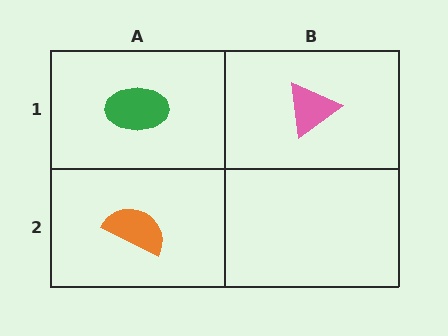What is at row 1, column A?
A green ellipse.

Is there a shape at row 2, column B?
No, that cell is empty.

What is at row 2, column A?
An orange semicircle.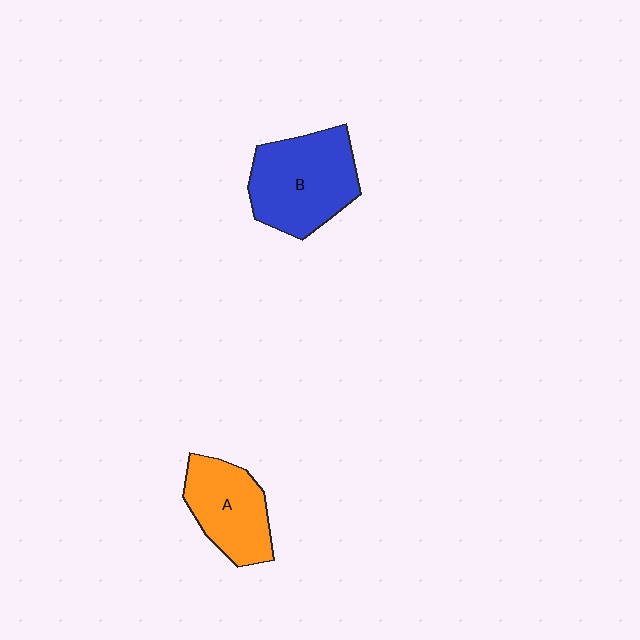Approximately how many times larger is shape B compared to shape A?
Approximately 1.3 times.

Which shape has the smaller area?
Shape A (orange).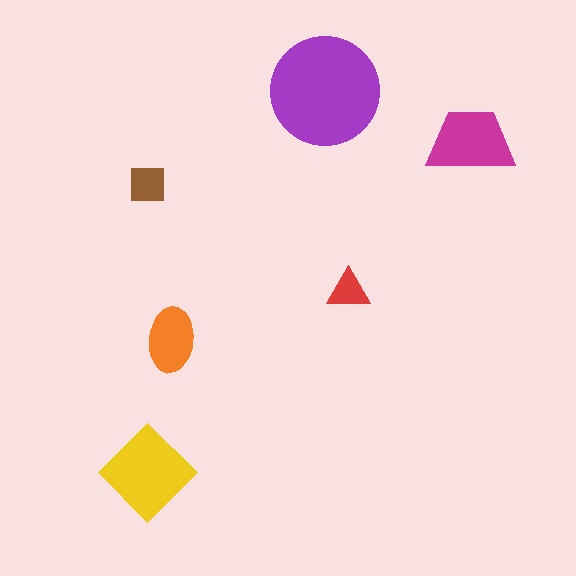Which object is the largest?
The purple circle.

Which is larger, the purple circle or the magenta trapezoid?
The purple circle.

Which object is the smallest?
The red triangle.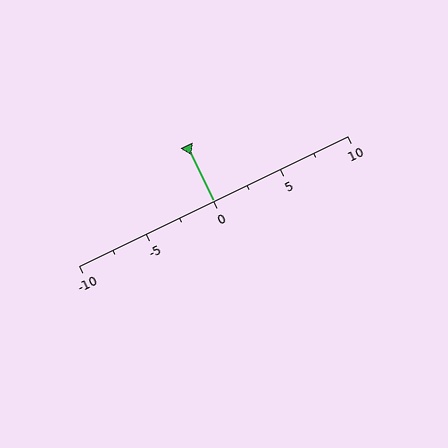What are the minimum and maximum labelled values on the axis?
The axis runs from -10 to 10.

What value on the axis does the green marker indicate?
The marker indicates approximately 0.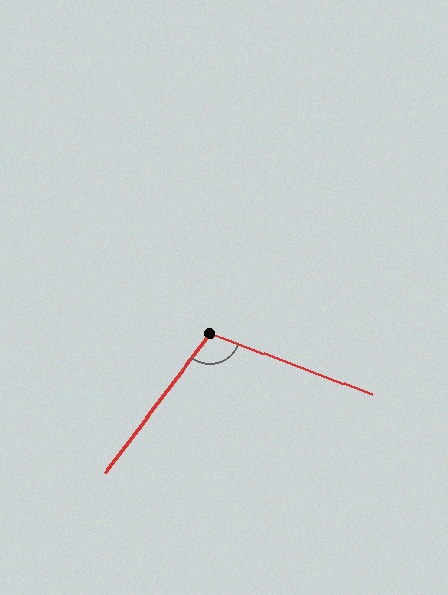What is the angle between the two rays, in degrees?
Approximately 106 degrees.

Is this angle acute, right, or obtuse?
It is obtuse.